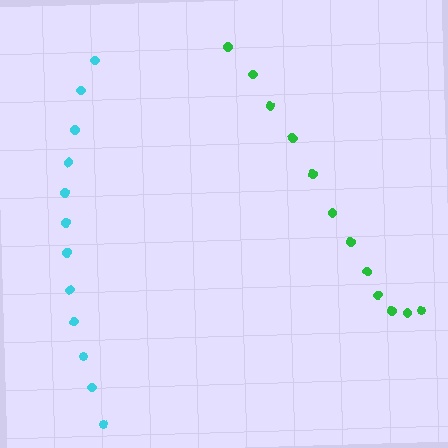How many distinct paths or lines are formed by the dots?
There are 2 distinct paths.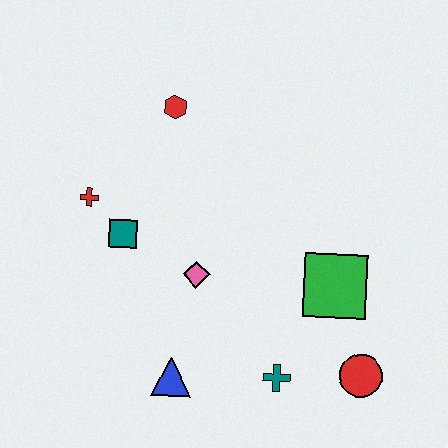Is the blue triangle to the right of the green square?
No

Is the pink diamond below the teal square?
Yes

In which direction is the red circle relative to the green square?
The red circle is below the green square.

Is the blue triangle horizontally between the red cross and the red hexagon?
No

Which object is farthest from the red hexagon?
The red circle is farthest from the red hexagon.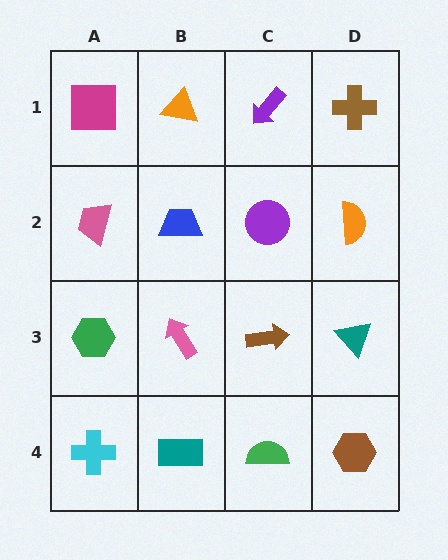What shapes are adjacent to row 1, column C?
A purple circle (row 2, column C), an orange triangle (row 1, column B), a brown cross (row 1, column D).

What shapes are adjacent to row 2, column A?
A magenta square (row 1, column A), a green hexagon (row 3, column A), a blue trapezoid (row 2, column B).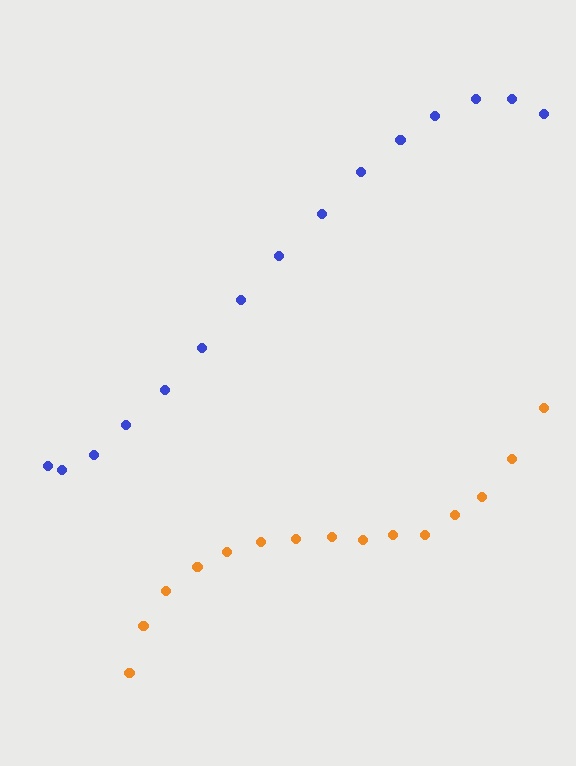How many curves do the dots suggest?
There are 2 distinct paths.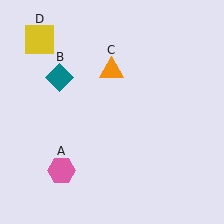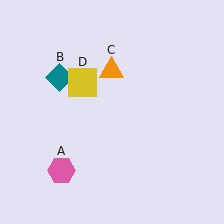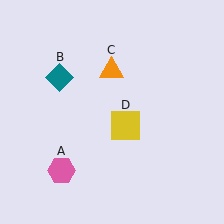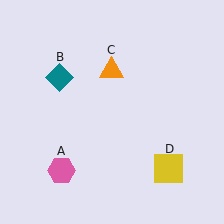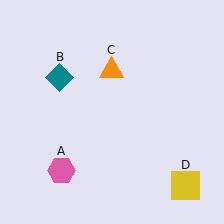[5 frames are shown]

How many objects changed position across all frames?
1 object changed position: yellow square (object D).